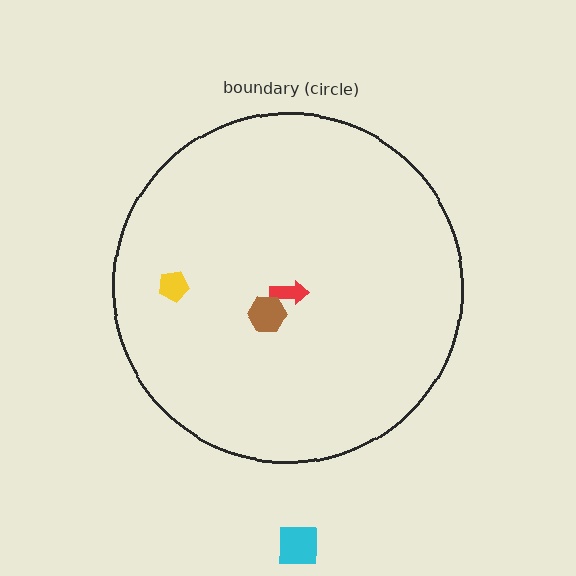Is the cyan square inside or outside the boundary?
Outside.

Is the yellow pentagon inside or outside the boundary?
Inside.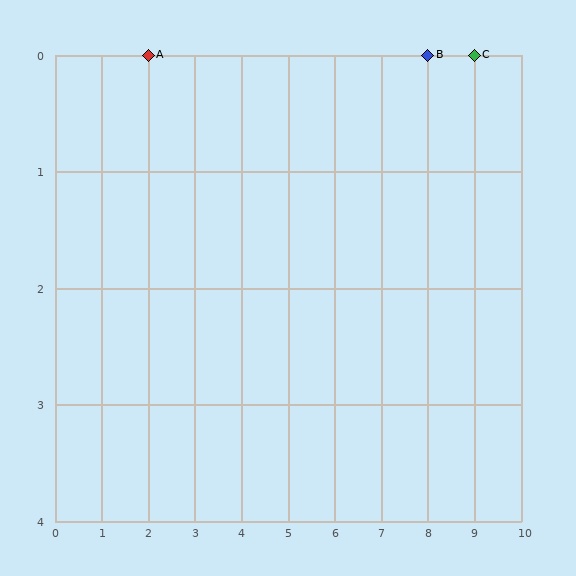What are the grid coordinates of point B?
Point B is at grid coordinates (8, 0).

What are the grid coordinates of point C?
Point C is at grid coordinates (9, 0).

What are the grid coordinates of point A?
Point A is at grid coordinates (2, 0).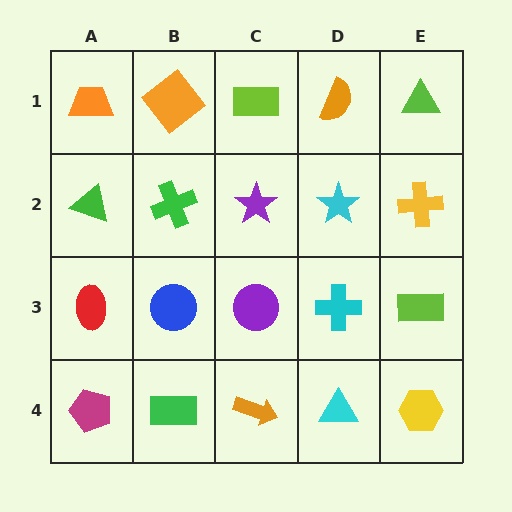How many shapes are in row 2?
5 shapes.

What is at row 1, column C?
A lime rectangle.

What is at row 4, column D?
A cyan triangle.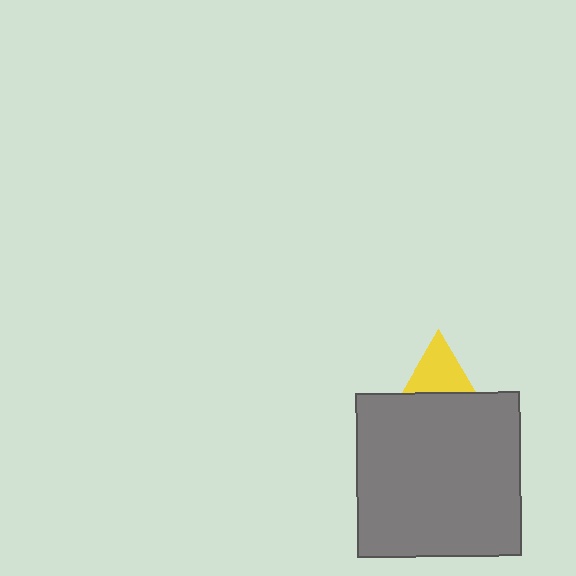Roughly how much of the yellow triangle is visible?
A small part of it is visible (roughly 42%).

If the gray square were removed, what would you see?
You would see the complete yellow triangle.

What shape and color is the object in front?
The object in front is a gray square.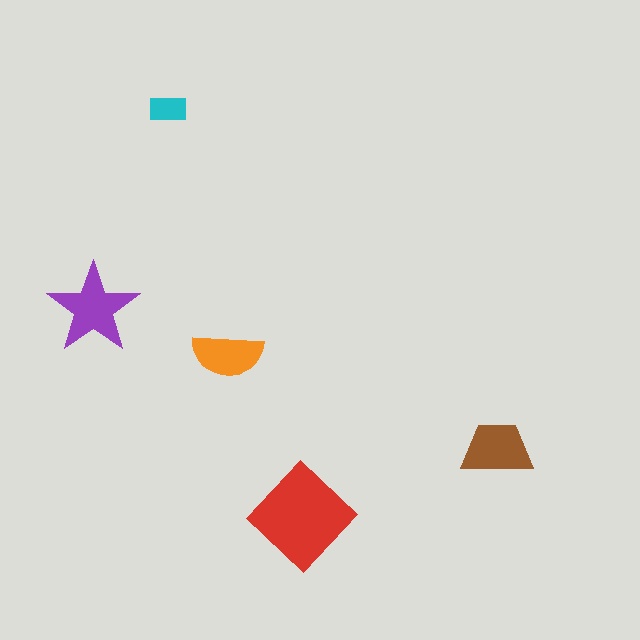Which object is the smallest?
The cyan rectangle.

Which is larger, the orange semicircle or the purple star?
The purple star.